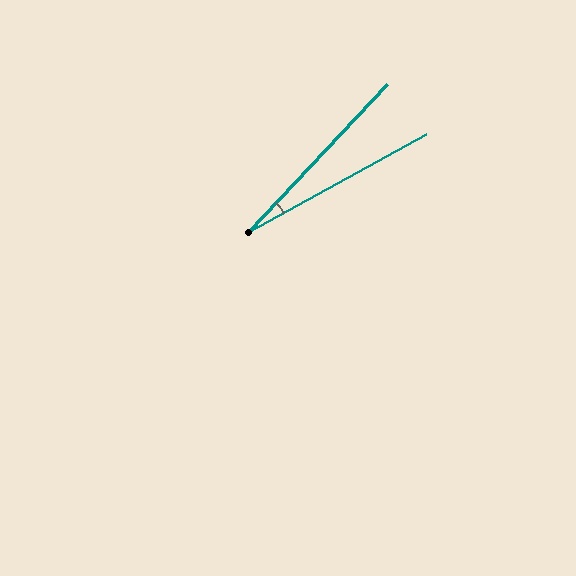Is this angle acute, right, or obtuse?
It is acute.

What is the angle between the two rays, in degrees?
Approximately 18 degrees.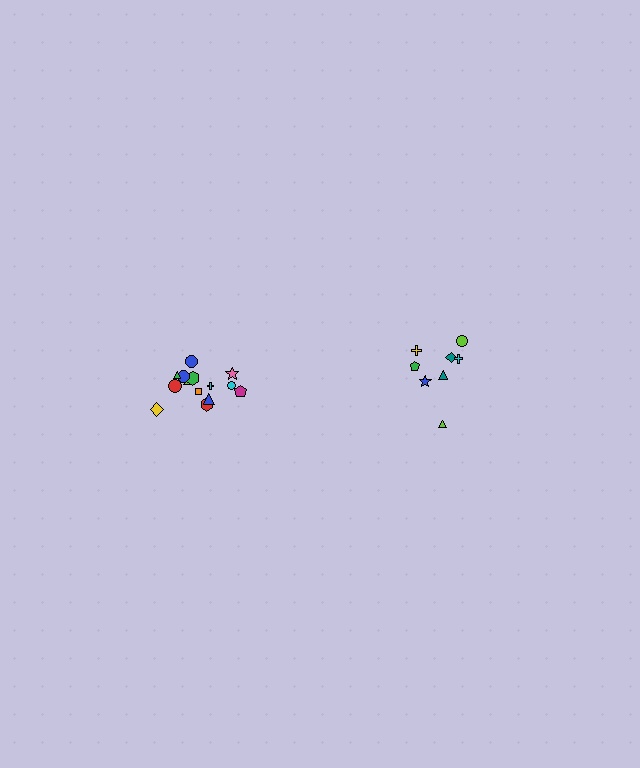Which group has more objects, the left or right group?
The left group.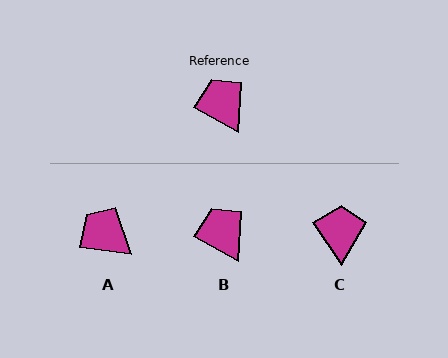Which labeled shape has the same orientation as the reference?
B.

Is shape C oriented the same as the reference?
No, it is off by about 26 degrees.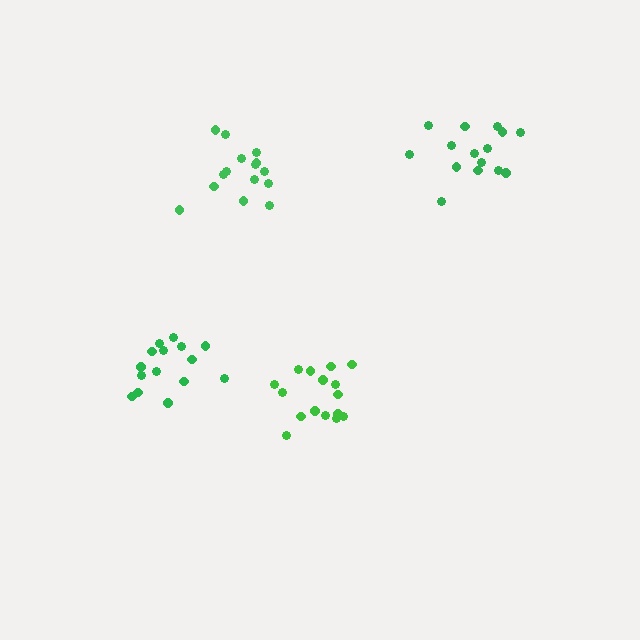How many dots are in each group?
Group 1: 15 dots, Group 2: 15 dots, Group 3: 15 dots, Group 4: 16 dots (61 total).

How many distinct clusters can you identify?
There are 4 distinct clusters.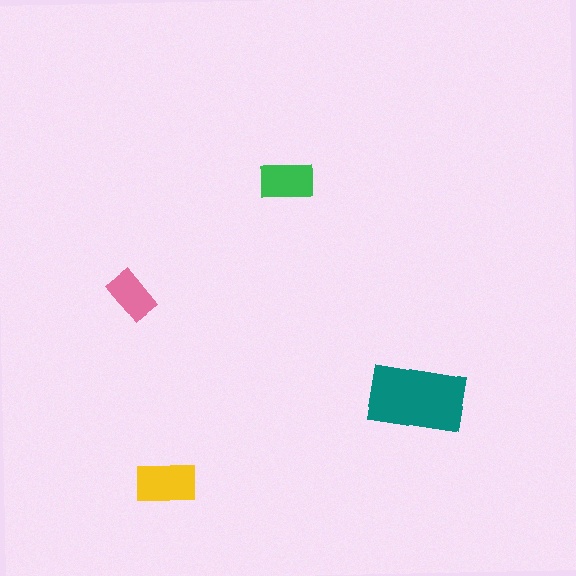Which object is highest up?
The green rectangle is topmost.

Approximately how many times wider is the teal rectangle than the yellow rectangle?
About 1.5 times wider.